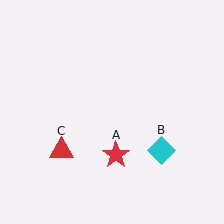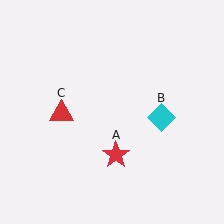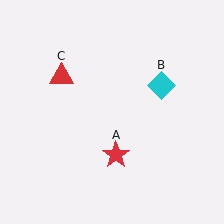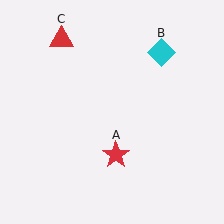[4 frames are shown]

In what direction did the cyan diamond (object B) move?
The cyan diamond (object B) moved up.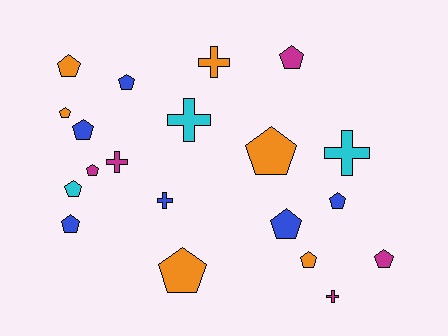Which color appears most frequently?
Orange, with 6 objects.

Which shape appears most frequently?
Pentagon, with 14 objects.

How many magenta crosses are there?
There are 2 magenta crosses.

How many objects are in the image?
There are 20 objects.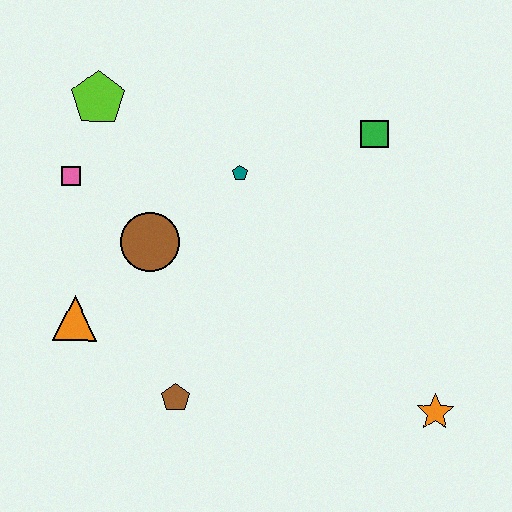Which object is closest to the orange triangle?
The brown circle is closest to the orange triangle.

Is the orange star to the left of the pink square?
No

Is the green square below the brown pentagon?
No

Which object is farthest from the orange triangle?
The orange star is farthest from the orange triangle.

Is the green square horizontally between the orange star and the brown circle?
Yes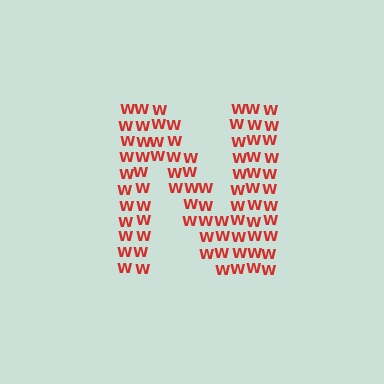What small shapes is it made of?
It is made of small letter W's.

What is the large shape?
The large shape is the letter N.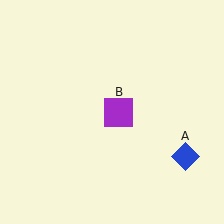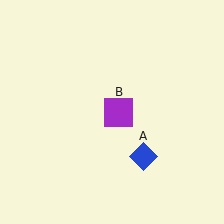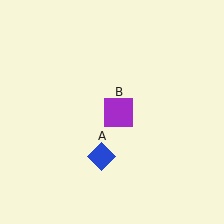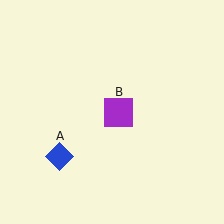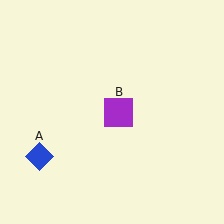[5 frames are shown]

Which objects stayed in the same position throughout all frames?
Purple square (object B) remained stationary.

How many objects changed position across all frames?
1 object changed position: blue diamond (object A).